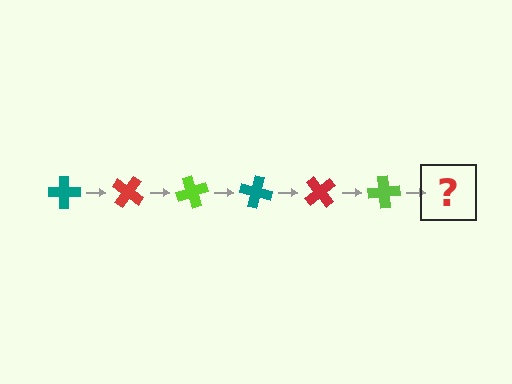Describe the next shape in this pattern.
It should be a teal cross, rotated 210 degrees from the start.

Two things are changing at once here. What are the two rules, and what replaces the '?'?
The two rules are that it rotates 35 degrees each step and the color cycles through teal, red, and lime. The '?' should be a teal cross, rotated 210 degrees from the start.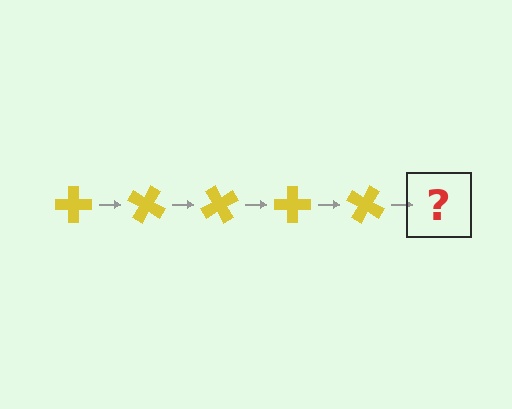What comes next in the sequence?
The next element should be a yellow cross rotated 150 degrees.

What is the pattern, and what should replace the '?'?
The pattern is that the cross rotates 30 degrees each step. The '?' should be a yellow cross rotated 150 degrees.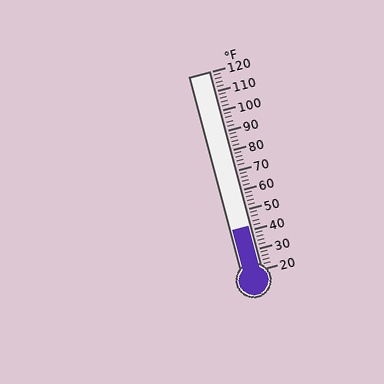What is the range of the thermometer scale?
The thermometer scale ranges from 20°F to 120°F.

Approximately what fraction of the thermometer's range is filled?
The thermometer is filled to approximately 20% of its range.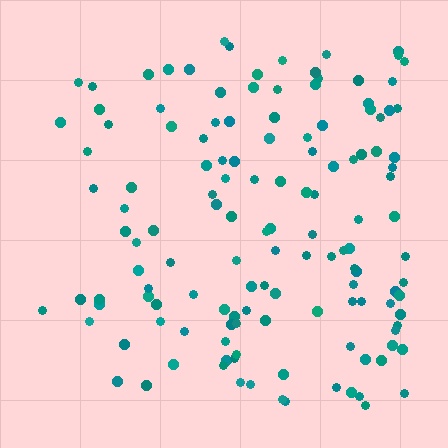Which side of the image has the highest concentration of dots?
The right.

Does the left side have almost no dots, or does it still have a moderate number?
Still a moderate number, just noticeably fewer than the right.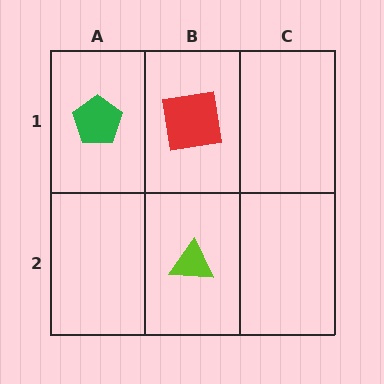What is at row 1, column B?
A red square.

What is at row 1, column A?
A green pentagon.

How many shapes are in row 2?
1 shape.